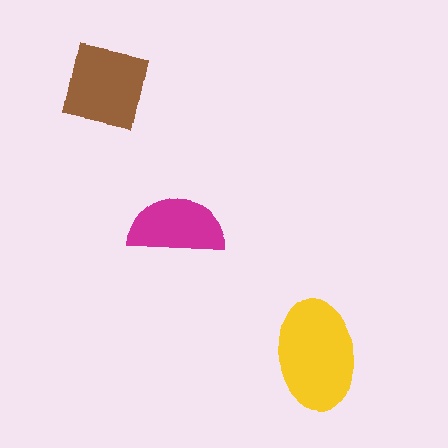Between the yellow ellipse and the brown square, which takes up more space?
The yellow ellipse.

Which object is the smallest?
The magenta semicircle.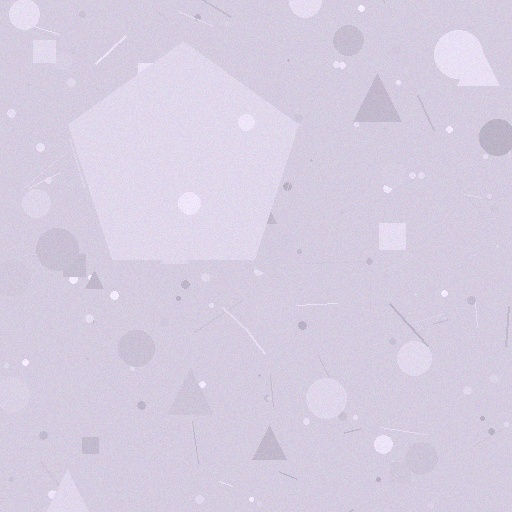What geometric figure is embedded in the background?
A pentagon is embedded in the background.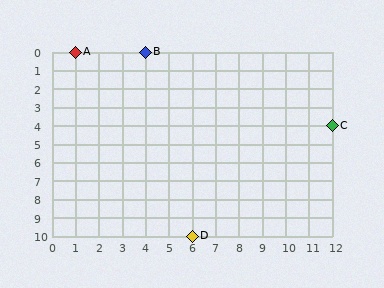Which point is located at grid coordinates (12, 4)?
Point C is at (12, 4).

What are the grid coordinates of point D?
Point D is at grid coordinates (6, 10).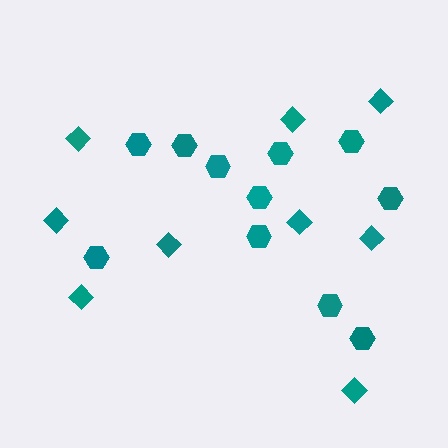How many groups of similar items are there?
There are 2 groups: one group of diamonds (9) and one group of hexagons (11).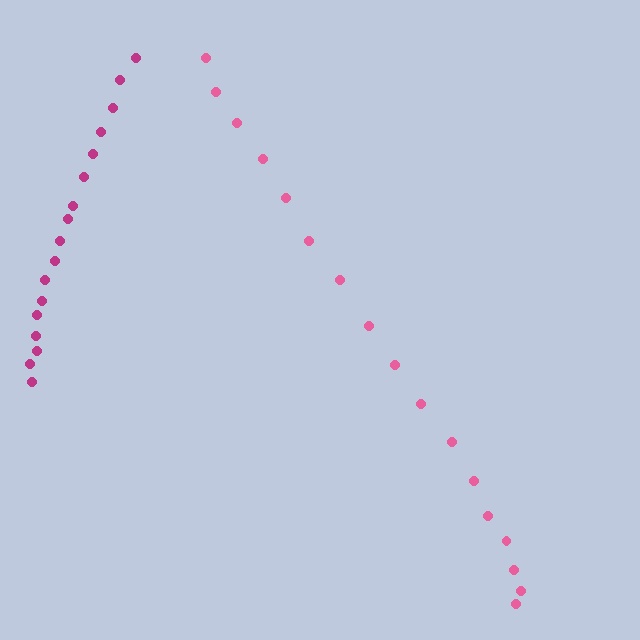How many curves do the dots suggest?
There are 2 distinct paths.